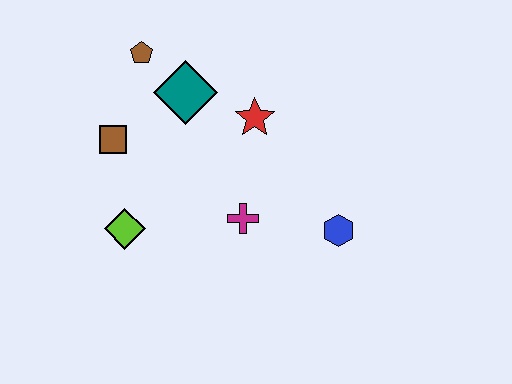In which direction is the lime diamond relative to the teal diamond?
The lime diamond is below the teal diamond.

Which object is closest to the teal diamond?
The brown pentagon is closest to the teal diamond.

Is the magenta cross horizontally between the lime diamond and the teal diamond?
No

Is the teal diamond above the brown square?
Yes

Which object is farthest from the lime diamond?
The blue hexagon is farthest from the lime diamond.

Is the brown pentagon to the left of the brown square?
No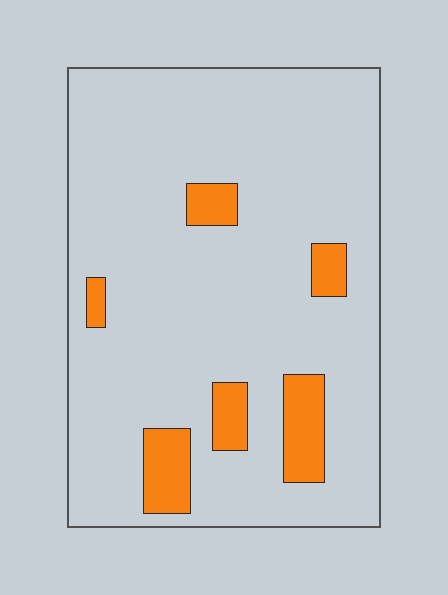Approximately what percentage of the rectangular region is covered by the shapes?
Approximately 10%.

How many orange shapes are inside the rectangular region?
6.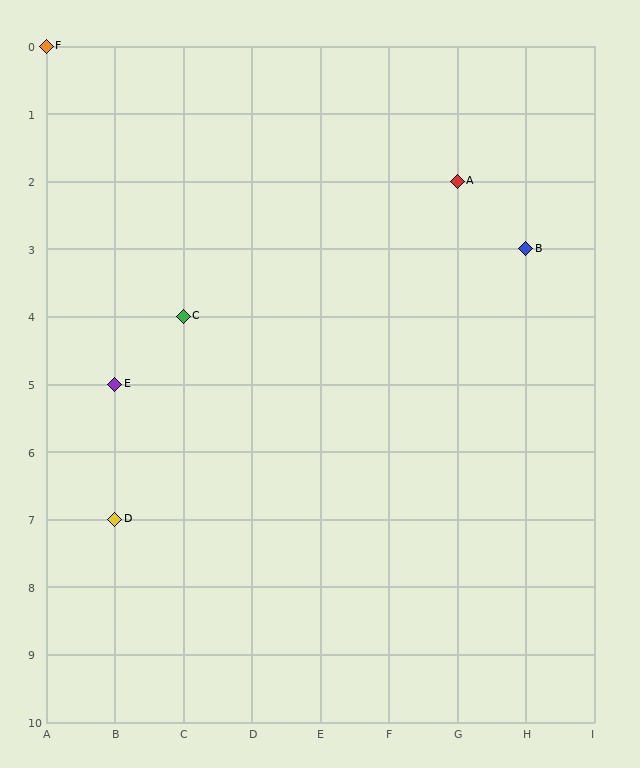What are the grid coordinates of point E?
Point E is at grid coordinates (B, 5).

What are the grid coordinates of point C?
Point C is at grid coordinates (C, 4).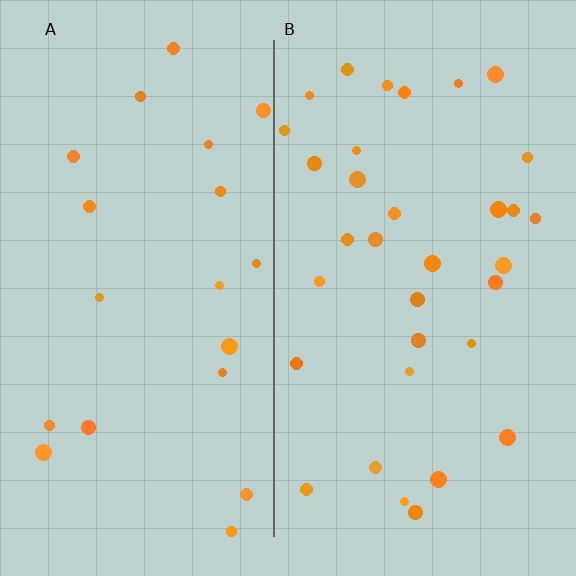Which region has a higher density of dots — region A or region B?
B (the right).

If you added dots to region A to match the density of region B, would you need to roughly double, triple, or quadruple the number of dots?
Approximately double.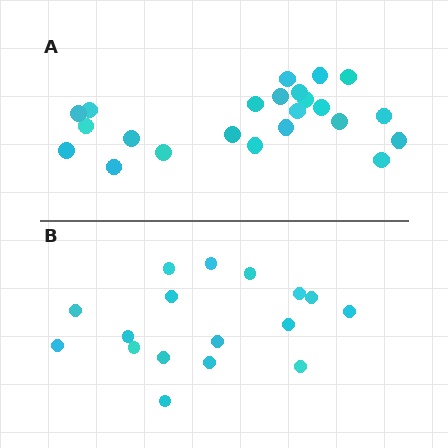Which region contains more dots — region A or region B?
Region A (the top region) has more dots.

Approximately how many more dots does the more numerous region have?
Region A has about 6 more dots than region B.